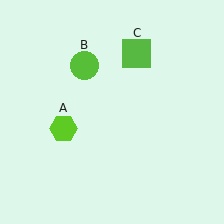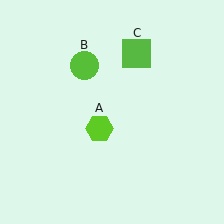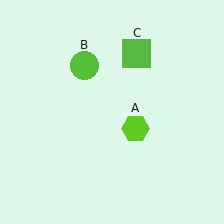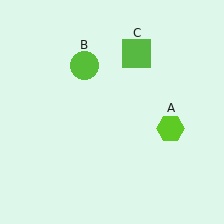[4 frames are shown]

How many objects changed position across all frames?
1 object changed position: lime hexagon (object A).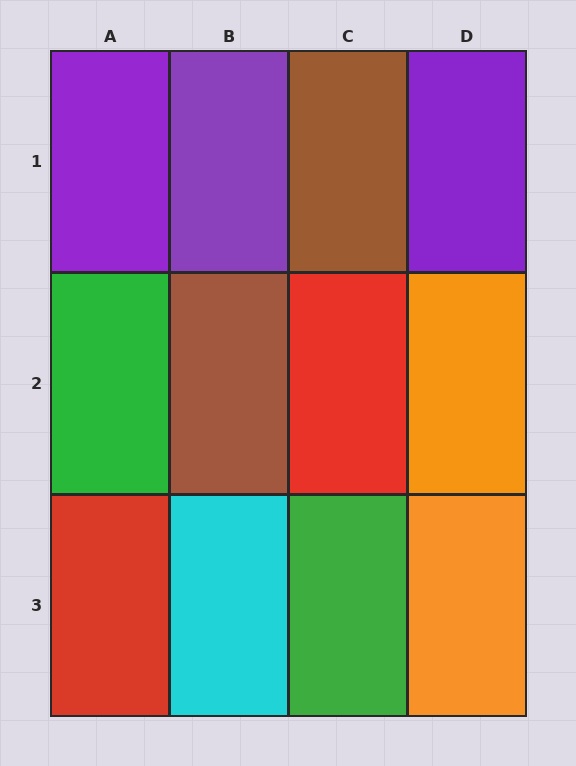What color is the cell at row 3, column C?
Green.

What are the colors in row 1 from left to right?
Purple, purple, brown, purple.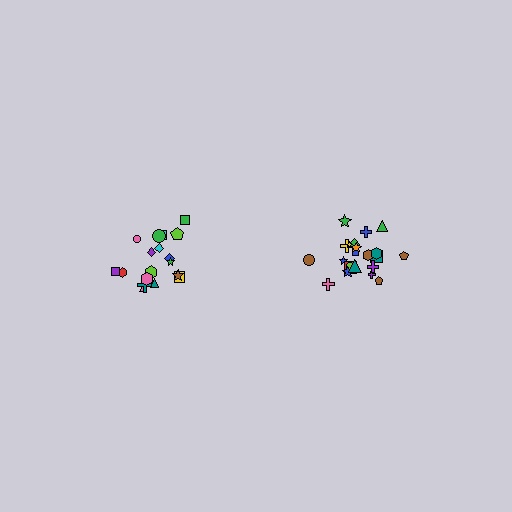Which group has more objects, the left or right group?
The right group.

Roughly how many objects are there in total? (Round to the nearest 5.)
Roughly 40 objects in total.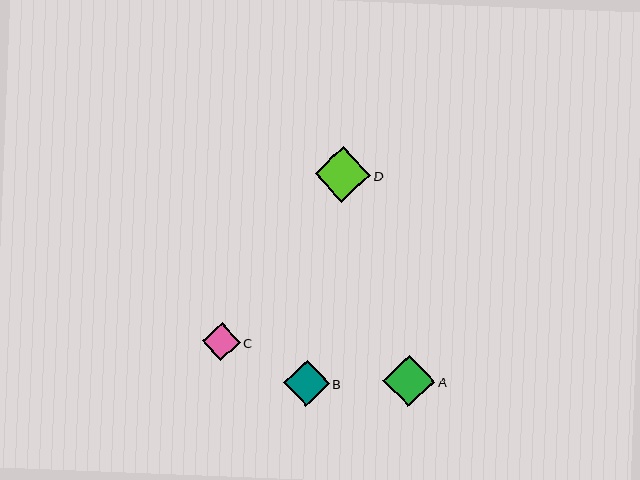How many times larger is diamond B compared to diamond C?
Diamond B is approximately 1.2 times the size of diamond C.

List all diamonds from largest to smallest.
From largest to smallest: D, A, B, C.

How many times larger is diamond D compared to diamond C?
Diamond D is approximately 1.5 times the size of diamond C.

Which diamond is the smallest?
Diamond C is the smallest with a size of approximately 38 pixels.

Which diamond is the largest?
Diamond D is the largest with a size of approximately 55 pixels.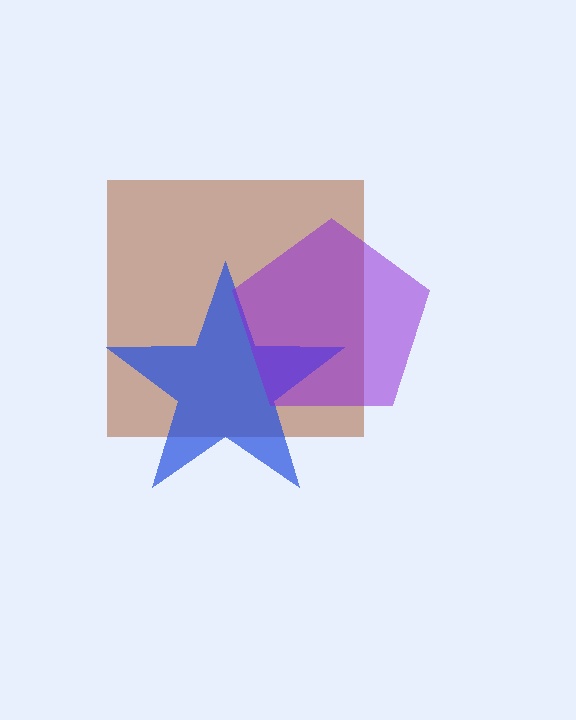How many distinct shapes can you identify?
There are 3 distinct shapes: a brown square, a blue star, a purple pentagon.